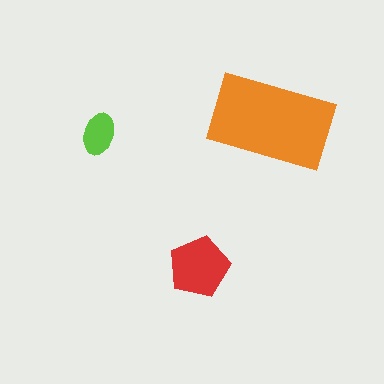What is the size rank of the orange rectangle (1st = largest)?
1st.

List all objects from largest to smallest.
The orange rectangle, the red pentagon, the lime ellipse.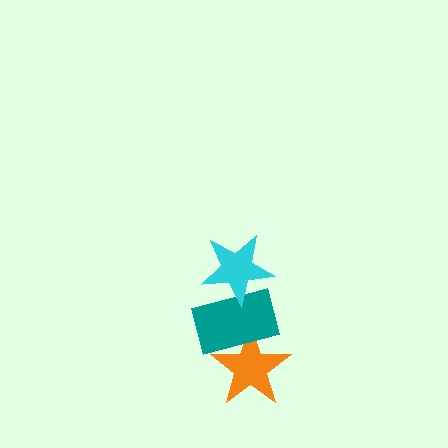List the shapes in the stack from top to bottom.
From top to bottom: the cyan star, the teal rectangle, the orange star.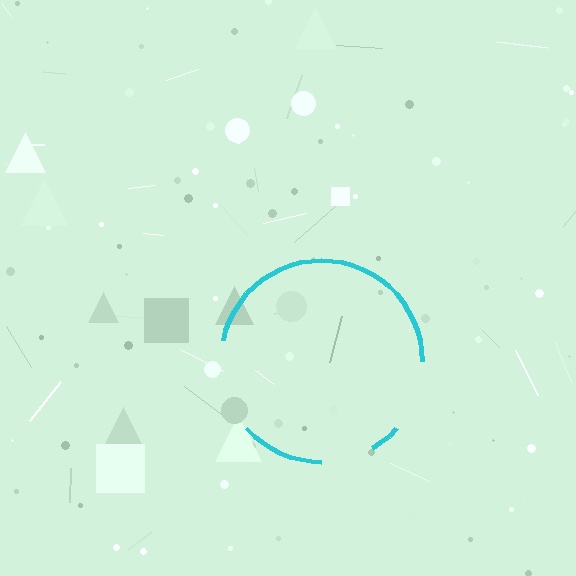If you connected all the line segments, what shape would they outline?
They would outline a circle.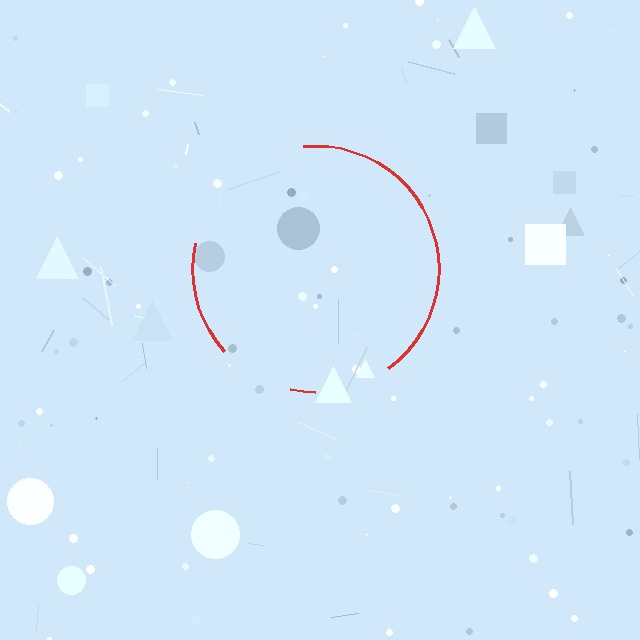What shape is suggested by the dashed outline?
The dashed outline suggests a circle.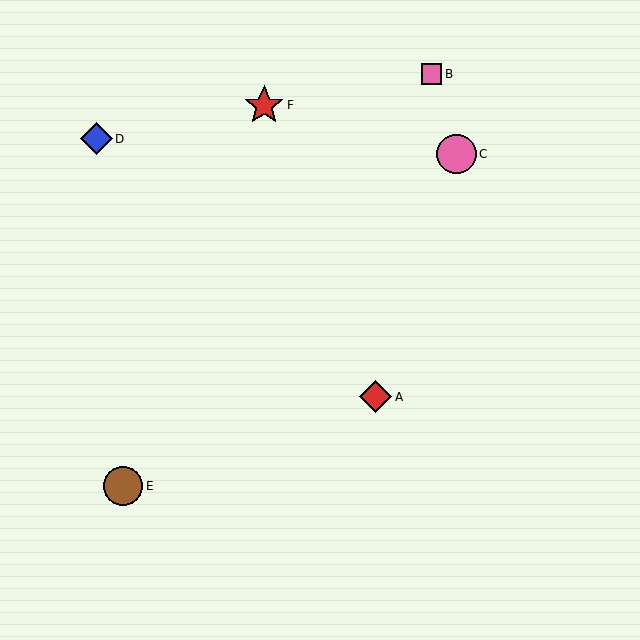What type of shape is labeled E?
Shape E is a brown circle.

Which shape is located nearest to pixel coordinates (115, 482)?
The brown circle (labeled E) at (123, 486) is nearest to that location.